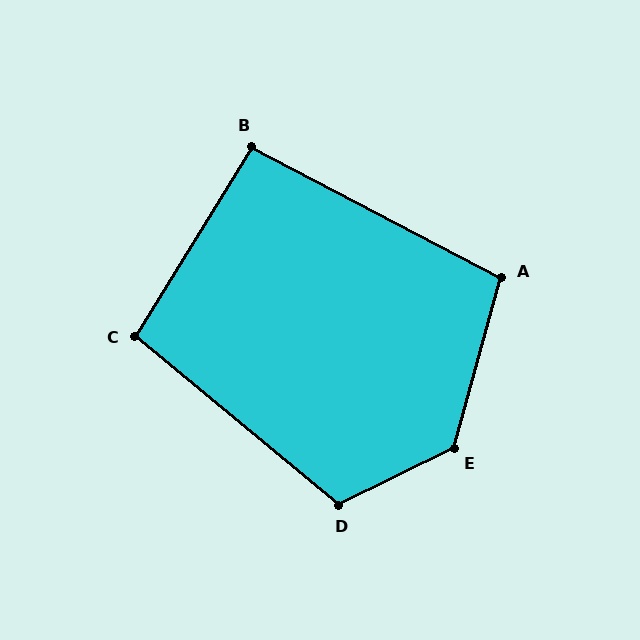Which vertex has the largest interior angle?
E, at approximately 131 degrees.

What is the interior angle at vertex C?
Approximately 98 degrees (obtuse).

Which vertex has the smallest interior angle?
B, at approximately 94 degrees.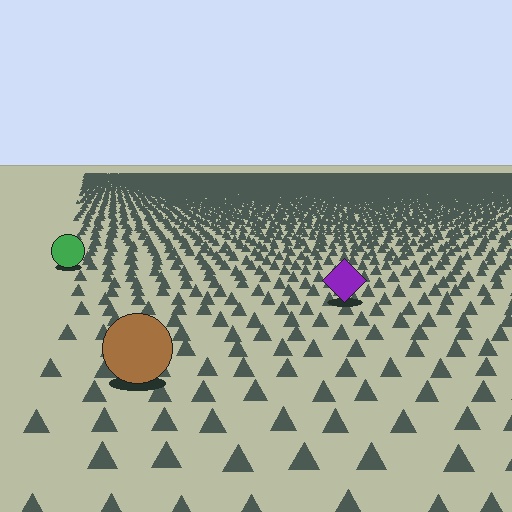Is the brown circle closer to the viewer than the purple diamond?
Yes. The brown circle is closer — you can tell from the texture gradient: the ground texture is coarser near it.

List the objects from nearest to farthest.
From nearest to farthest: the brown circle, the purple diamond, the green circle.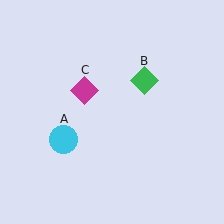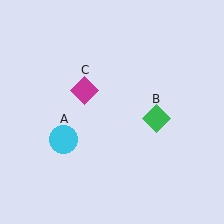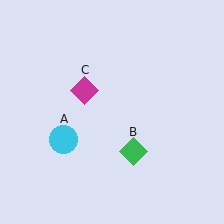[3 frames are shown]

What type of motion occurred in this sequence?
The green diamond (object B) rotated clockwise around the center of the scene.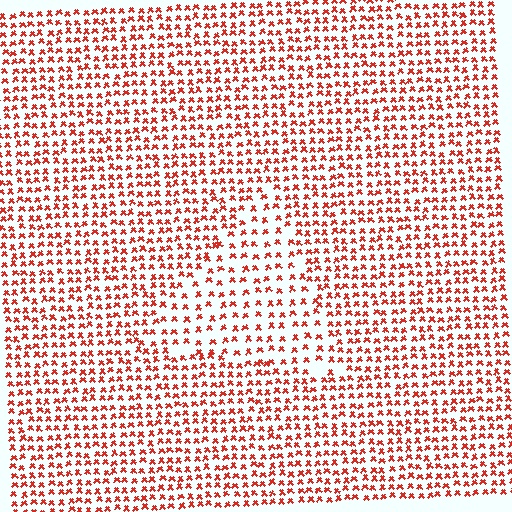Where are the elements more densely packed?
The elements are more densely packed outside the triangle boundary.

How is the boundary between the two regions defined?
The boundary is defined by a change in element density (approximately 1.7x ratio). All elements are the same color, size, and shape.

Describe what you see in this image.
The image contains small red elements arranged at two different densities. A triangle-shaped region is visible where the elements are less densely packed than the surrounding area.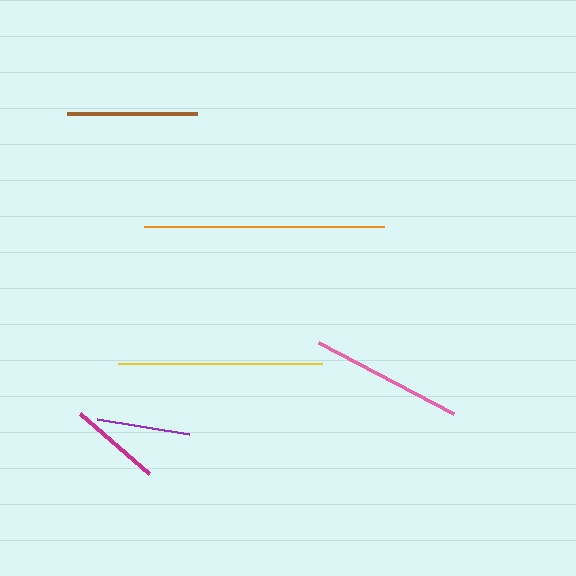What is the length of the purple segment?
The purple segment is approximately 94 pixels long.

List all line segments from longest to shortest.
From longest to shortest: orange, yellow, pink, brown, purple, magenta.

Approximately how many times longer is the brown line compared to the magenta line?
The brown line is approximately 1.4 times the length of the magenta line.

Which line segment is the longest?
The orange line is the longest at approximately 240 pixels.